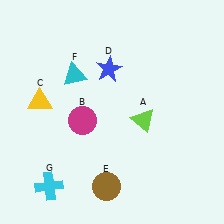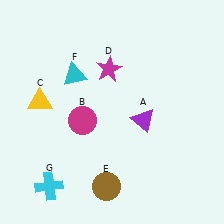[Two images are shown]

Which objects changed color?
A changed from lime to purple. D changed from blue to magenta.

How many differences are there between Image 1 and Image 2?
There are 2 differences between the two images.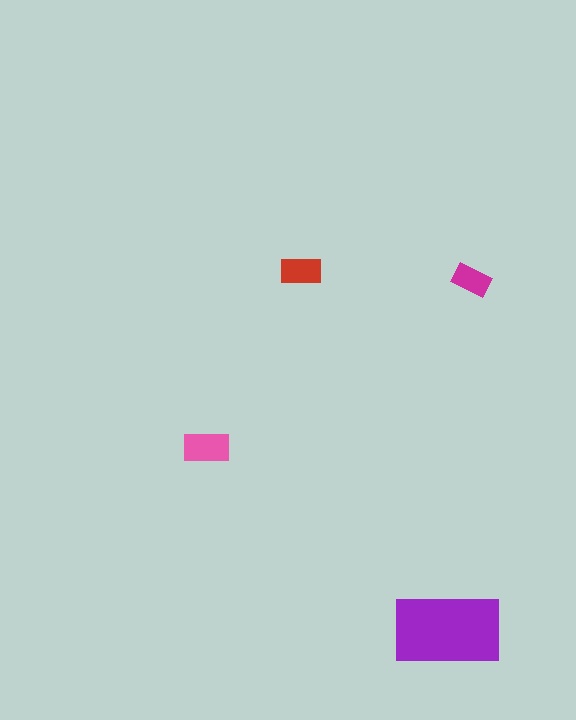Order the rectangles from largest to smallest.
the purple one, the pink one, the red one, the magenta one.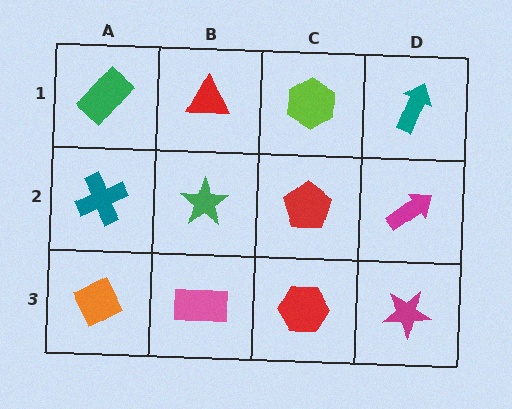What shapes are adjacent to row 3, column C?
A red pentagon (row 2, column C), a pink rectangle (row 3, column B), a magenta star (row 3, column D).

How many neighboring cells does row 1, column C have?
3.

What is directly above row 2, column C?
A lime hexagon.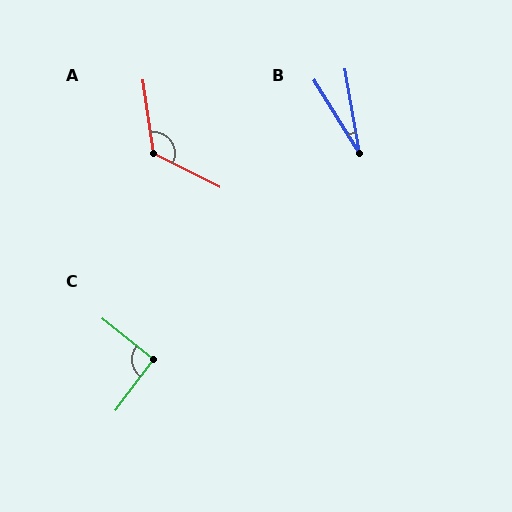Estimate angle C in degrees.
Approximately 92 degrees.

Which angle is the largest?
A, at approximately 124 degrees.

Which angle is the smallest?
B, at approximately 22 degrees.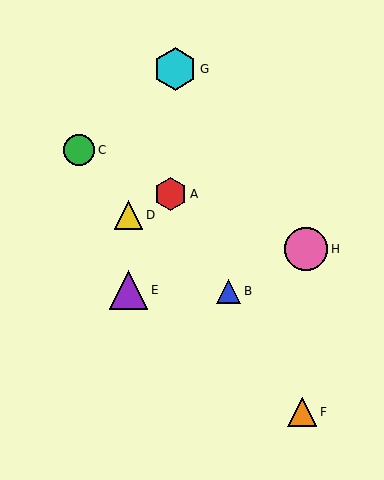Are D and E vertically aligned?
Yes, both are at x≈128.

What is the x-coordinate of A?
Object A is at x≈170.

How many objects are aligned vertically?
2 objects (D, E) are aligned vertically.